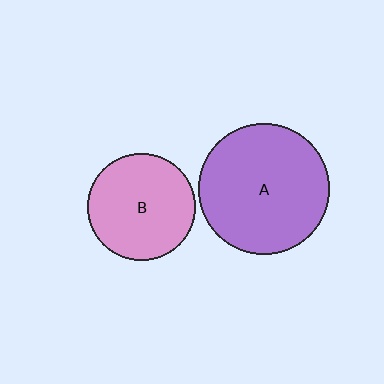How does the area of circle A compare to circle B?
Approximately 1.5 times.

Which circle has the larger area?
Circle A (purple).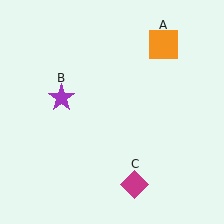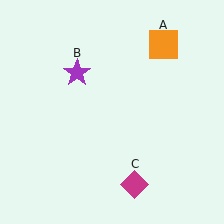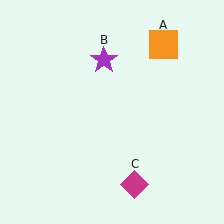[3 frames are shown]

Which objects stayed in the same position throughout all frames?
Orange square (object A) and magenta diamond (object C) remained stationary.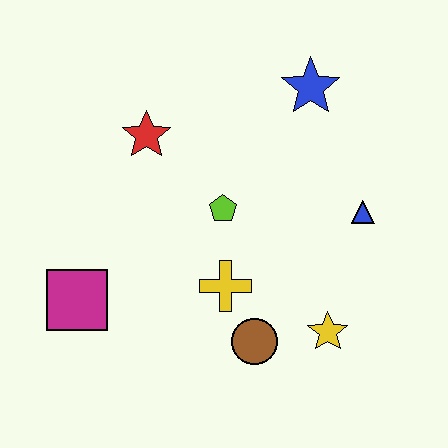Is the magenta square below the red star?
Yes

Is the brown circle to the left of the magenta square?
No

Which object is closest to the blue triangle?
The yellow star is closest to the blue triangle.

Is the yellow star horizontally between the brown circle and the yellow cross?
No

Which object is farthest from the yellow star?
The red star is farthest from the yellow star.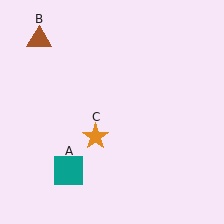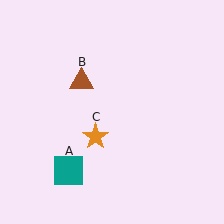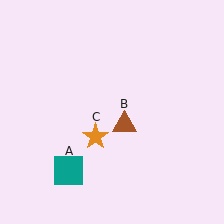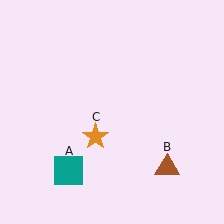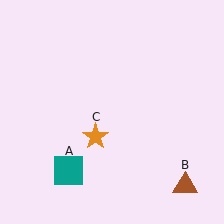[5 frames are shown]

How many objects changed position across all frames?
1 object changed position: brown triangle (object B).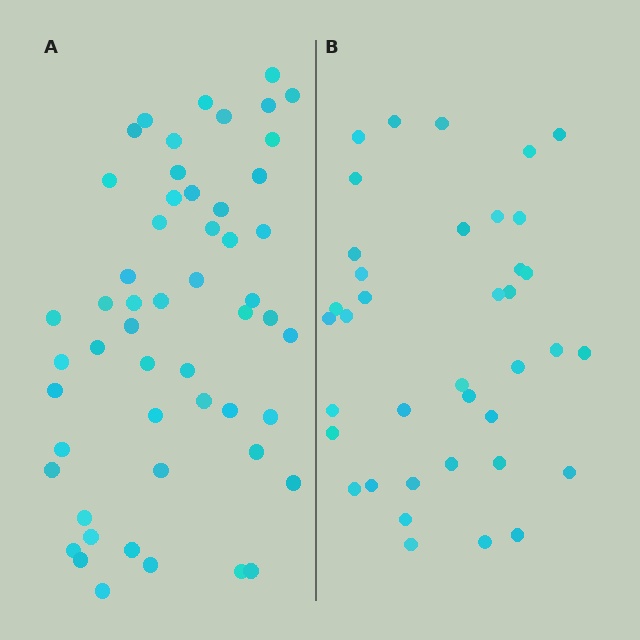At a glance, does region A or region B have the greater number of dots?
Region A (the left region) has more dots.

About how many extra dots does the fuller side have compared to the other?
Region A has approximately 15 more dots than region B.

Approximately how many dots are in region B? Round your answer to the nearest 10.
About 40 dots. (The exact count is 38, which rounds to 40.)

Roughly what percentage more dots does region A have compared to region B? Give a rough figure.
About 40% more.